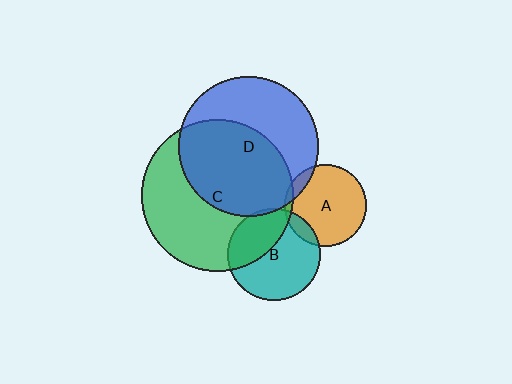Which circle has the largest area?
Circle C (green).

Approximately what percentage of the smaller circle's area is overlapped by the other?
Approximately 10%.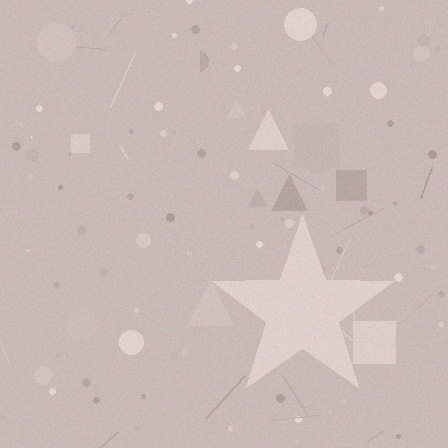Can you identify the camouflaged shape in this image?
The camouflaged shape is a star.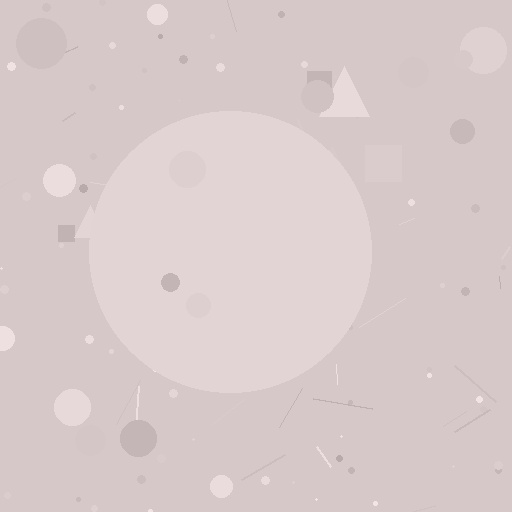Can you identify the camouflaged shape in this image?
The camouflaged shape is a circle.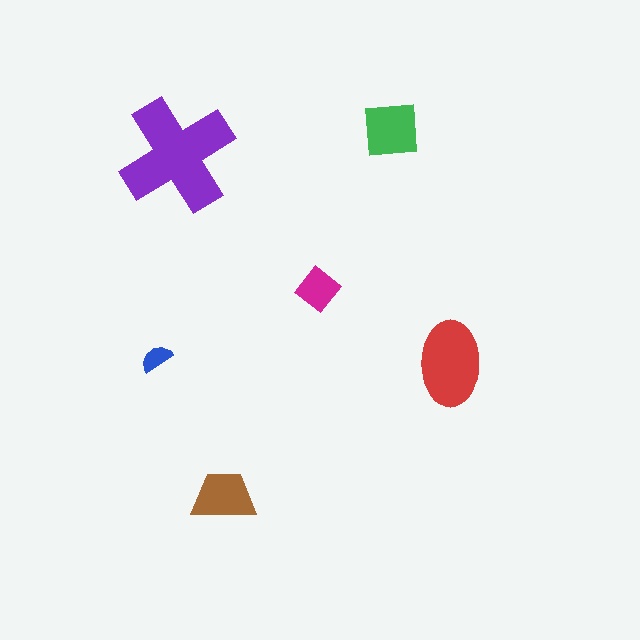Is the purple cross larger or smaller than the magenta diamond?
Larger.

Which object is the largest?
The purple cross.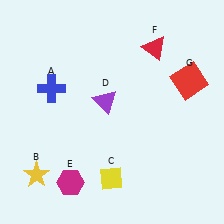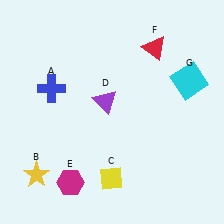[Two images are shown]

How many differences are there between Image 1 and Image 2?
There is 1 difference between the two images.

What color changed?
The square (G) changed from red in Image 1 to cyan in Image 2.